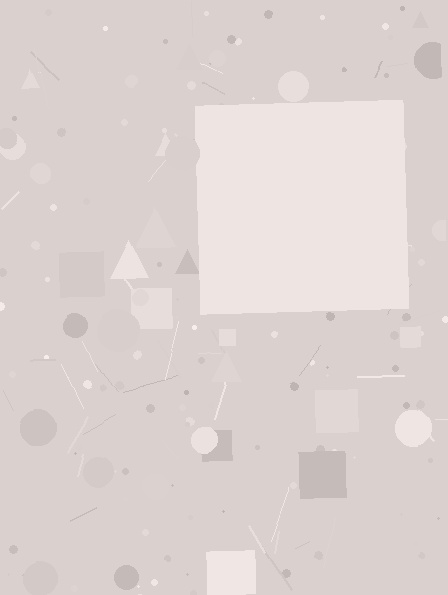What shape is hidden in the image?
A square is hidden in the image.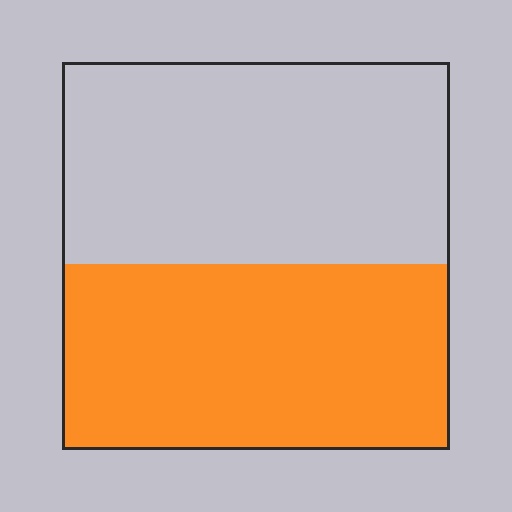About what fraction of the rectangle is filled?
About one half (1/2).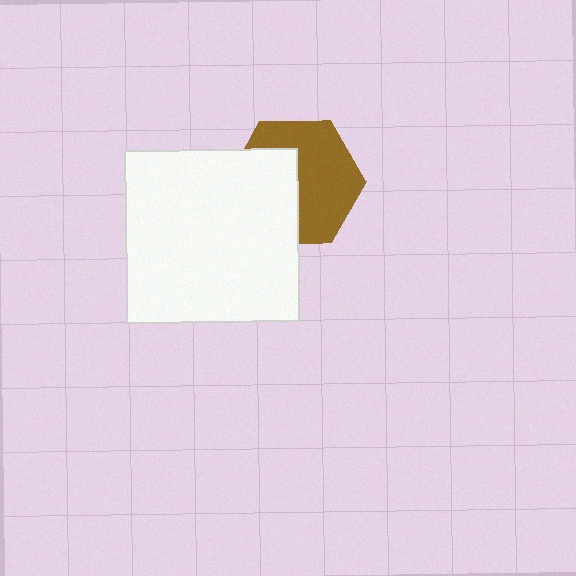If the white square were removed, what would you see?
You would see the complete brown hexagon.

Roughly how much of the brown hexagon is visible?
About half of it is visible (roughly 57%).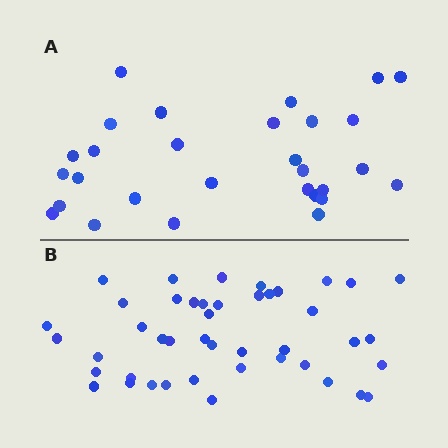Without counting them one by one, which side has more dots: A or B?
Region B (the bottom region) has more dots.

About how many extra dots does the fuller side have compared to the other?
Region B has approximately 15 more dots than region A.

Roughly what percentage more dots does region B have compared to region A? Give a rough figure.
About 50% more.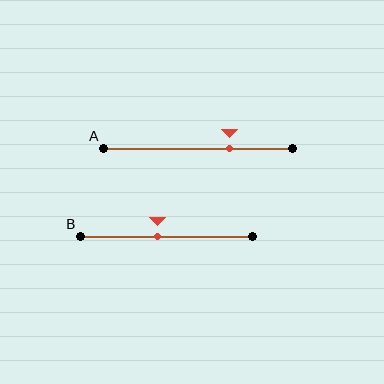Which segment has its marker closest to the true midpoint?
Segment B has its marker closest to the true midpoint.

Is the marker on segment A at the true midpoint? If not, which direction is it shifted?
No, the marker on segment A is shifted to the right by about 17% of the segment length.